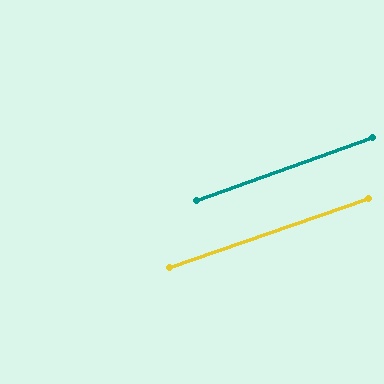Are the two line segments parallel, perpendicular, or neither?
Parallel — their directions differ by only 0.9°.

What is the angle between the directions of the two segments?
Approximately 1 degree.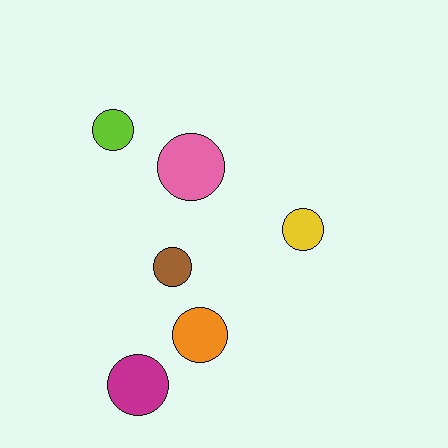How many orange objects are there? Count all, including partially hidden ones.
There is 1 orange object.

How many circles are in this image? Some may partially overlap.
There are 6 circles.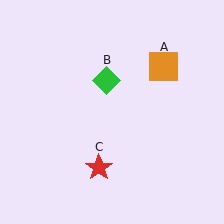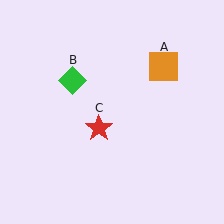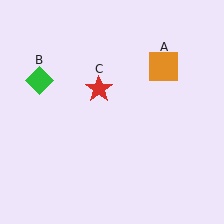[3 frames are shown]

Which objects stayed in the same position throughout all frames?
Orange square (object A) remained stationary.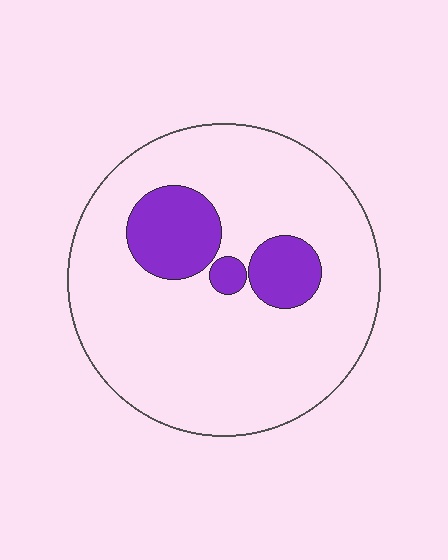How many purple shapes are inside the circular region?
3.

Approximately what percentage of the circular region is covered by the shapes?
Approximately 15%.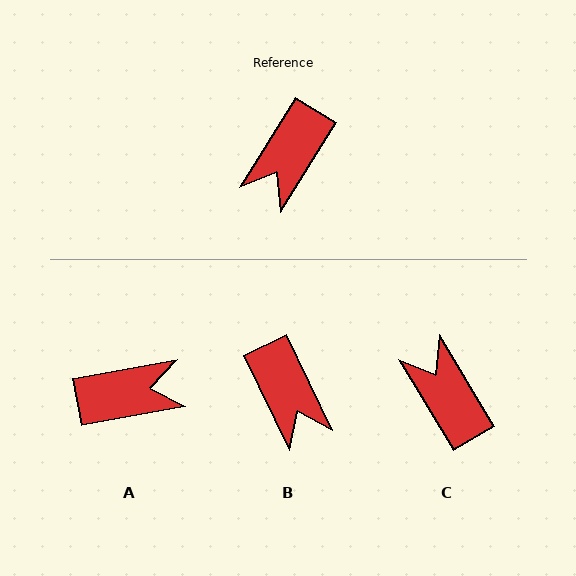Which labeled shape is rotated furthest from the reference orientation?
A, about 132 degrees away.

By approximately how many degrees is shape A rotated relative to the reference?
Approximately 132 degrees counter-clockwise.